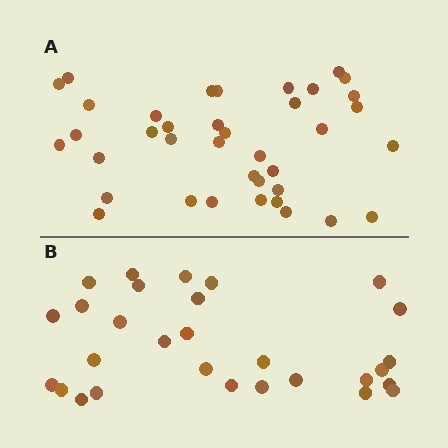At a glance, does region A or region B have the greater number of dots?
Region A (the top region) has more dots.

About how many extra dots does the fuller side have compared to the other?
Region A has roughly 8 or so more dots than region B.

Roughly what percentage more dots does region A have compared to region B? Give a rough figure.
About 30% more.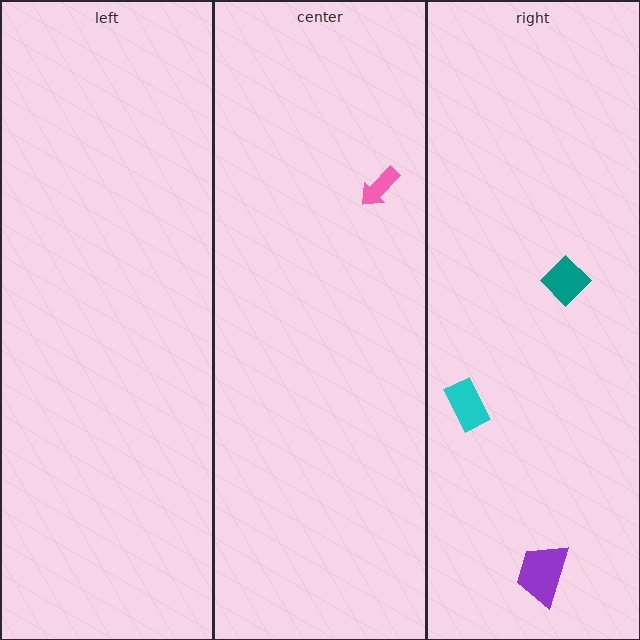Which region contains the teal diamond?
The right region.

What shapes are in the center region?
The pink arrow.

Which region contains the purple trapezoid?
The right region.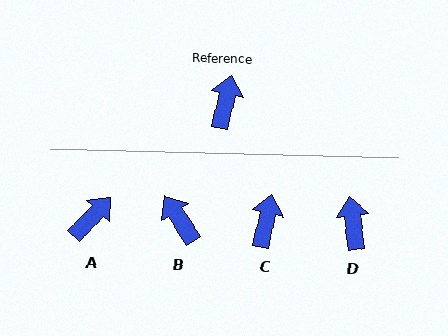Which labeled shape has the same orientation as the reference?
C.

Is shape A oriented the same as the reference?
No, it is off by about 31 degrees.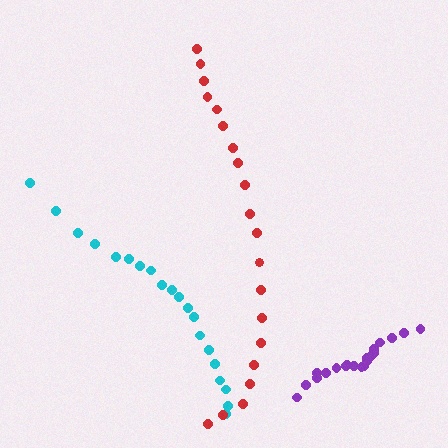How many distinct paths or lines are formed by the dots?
There are 3 distinct paths.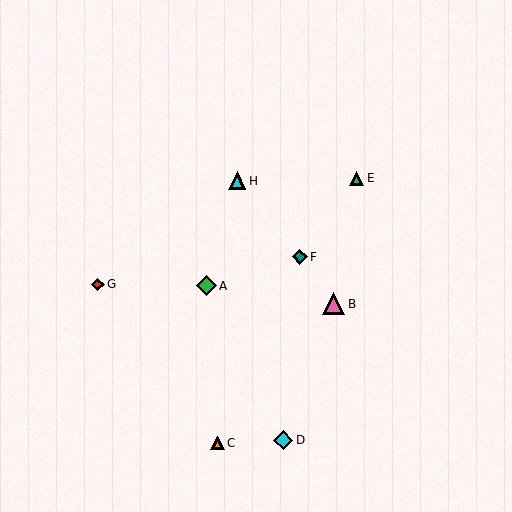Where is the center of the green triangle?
The center of the green triangle is at (357, 178).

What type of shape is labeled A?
Shape A is a green diamond.